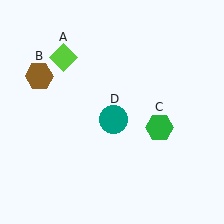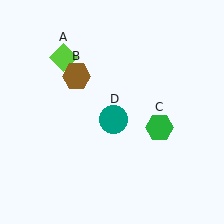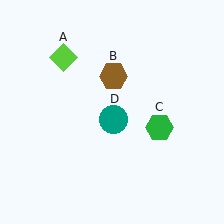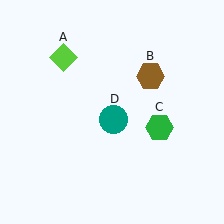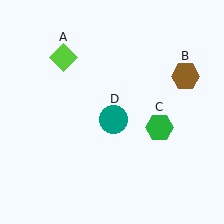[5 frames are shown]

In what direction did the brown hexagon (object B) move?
The brown hexagon (object B) moved right.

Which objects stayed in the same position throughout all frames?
Lime diamond (object A) and green hexagon (object C) and teal circle (object D) remained stationary.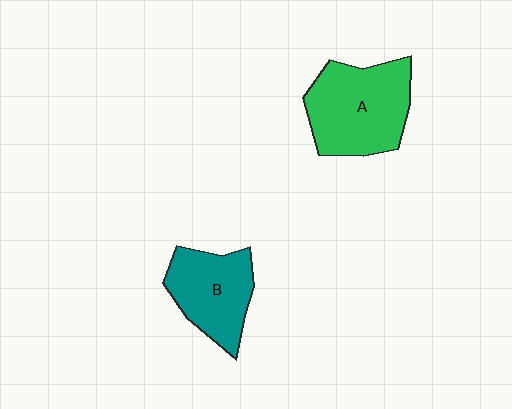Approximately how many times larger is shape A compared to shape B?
Approximately 1.3 times.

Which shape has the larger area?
Shape A (green).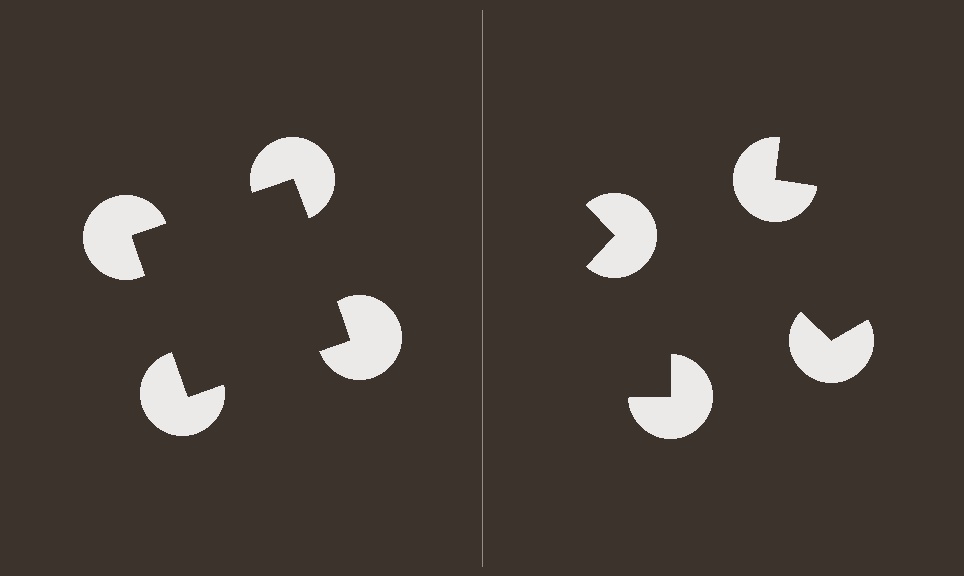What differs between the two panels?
The pac-man discs are positioned identically on both sides; only the wedge orientations differ. On the left they align to a square; on the right they are misaligned.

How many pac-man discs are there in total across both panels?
8 — 4 on each side.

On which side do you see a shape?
An illusory square appears on the left side. On the right side the wedge cuts are rotated, so no coherent shape forms.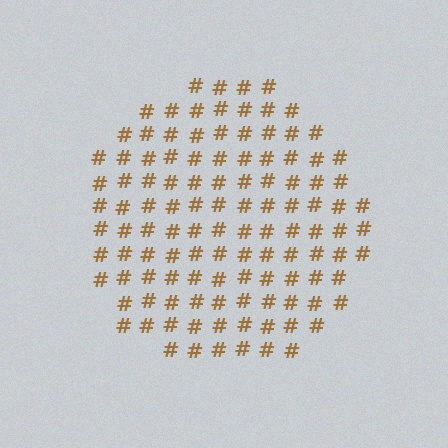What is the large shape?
The large shape is a circle.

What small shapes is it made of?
It is made of small hash symbols.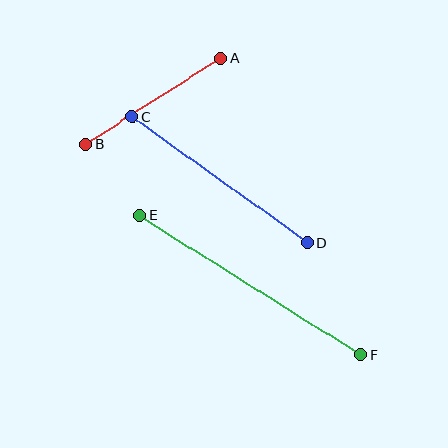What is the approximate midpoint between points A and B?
The midpoint is at approximately (153, 101) pixels.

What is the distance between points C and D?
The distance is approximately 216 pixels.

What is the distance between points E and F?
The distance is approximately 261 pixels.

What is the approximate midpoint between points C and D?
The midpoint is at approximately (220, 180) pixels.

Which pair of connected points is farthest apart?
Points E and F are farthest apart.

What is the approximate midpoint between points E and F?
The midpoint is at approximately (250, 285) pixels.